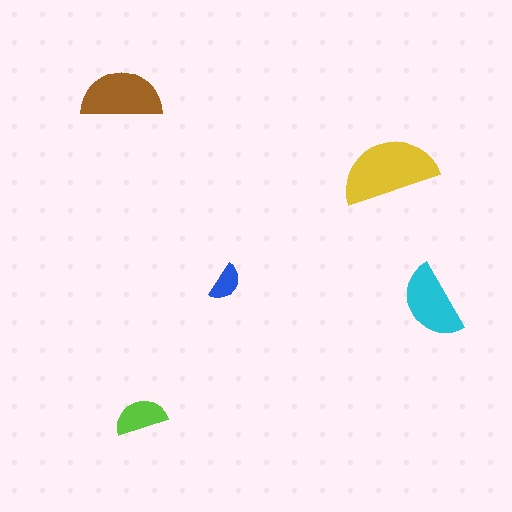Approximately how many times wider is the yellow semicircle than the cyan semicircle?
About 1.5 times wider.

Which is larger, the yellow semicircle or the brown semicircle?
The yellow one.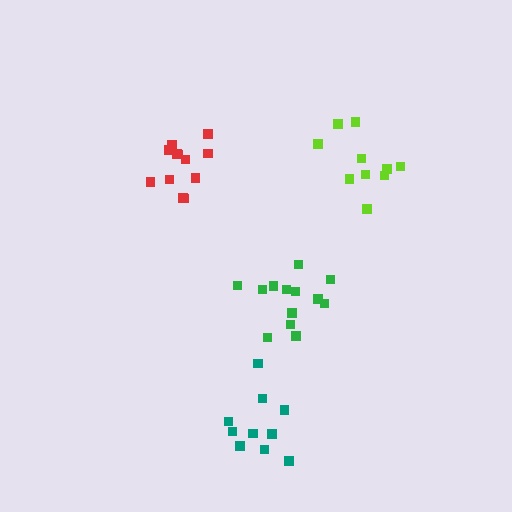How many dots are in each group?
Group 1: 12 dots, Group 2: 13 dots, Group 3: 10 dots, Group 4: 10 dots (45 total).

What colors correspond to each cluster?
The clusters are colored: red, green, teal, lime.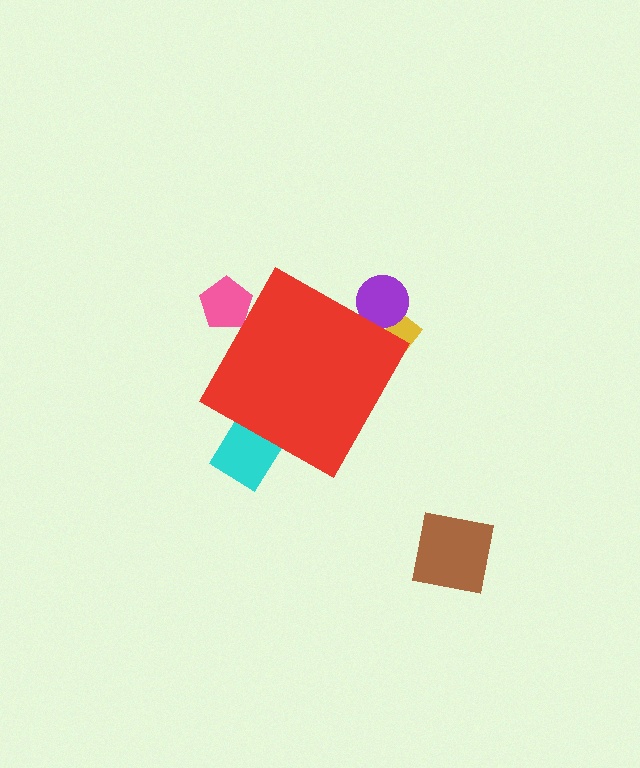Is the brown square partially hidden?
No, the brown square is fully visible.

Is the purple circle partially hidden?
Yes, the purple circle is partially hidden behind the red diamond.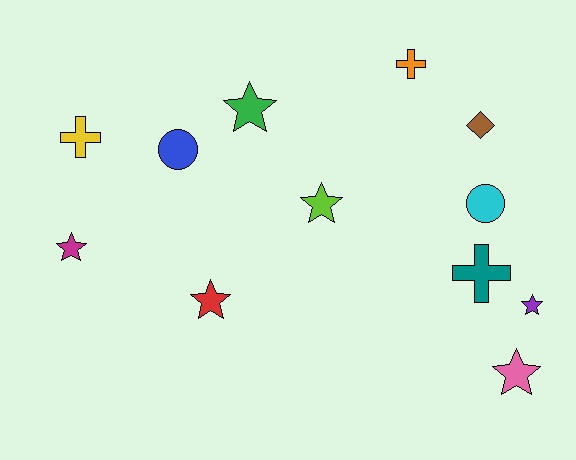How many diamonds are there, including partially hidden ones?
There is 1 diamond.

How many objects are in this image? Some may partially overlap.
There are 12 objects.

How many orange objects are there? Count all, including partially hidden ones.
There is 1 orange object.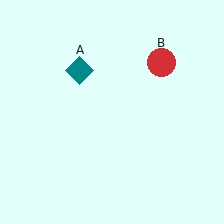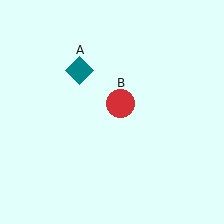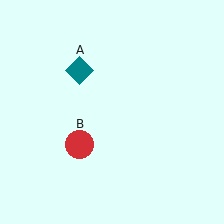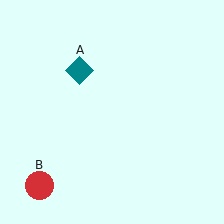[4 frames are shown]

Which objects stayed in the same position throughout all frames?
Teal diamond (object A) remained stationary.